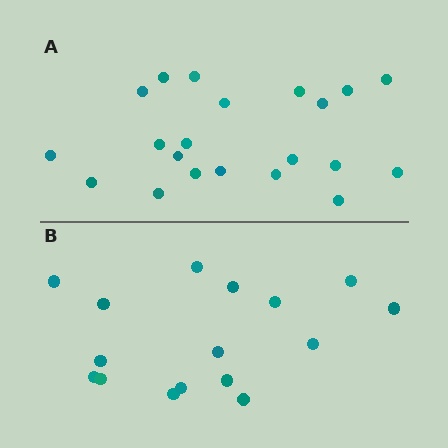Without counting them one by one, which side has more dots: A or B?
Region A (the top region) has more dots.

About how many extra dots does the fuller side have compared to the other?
Region A has about 5 more dots than region B.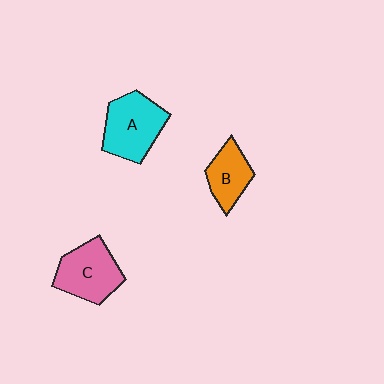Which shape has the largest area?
Shape A (cyan).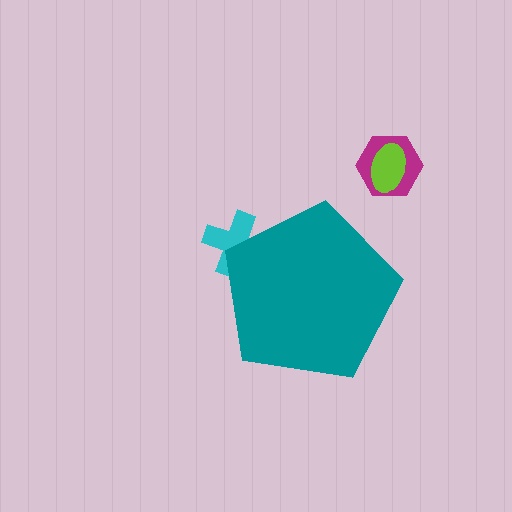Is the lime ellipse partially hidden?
No, the lime ellipse is fully visible.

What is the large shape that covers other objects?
A teal pentagon.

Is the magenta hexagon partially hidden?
No, the magenta hexagon is fully visible.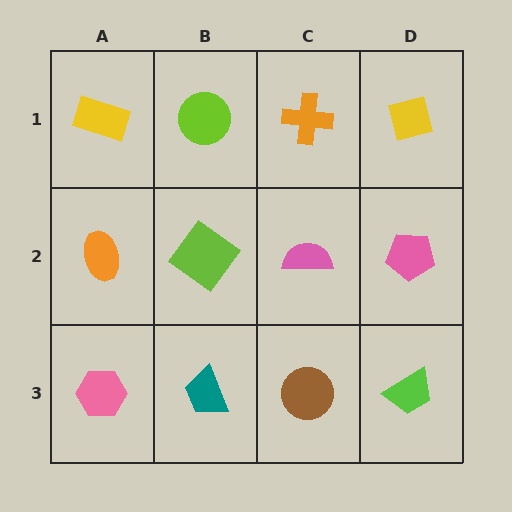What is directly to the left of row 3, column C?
A teal trapezoid.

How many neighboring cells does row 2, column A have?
3.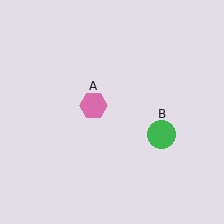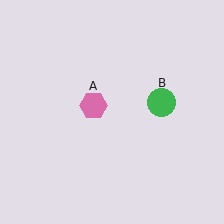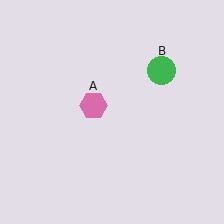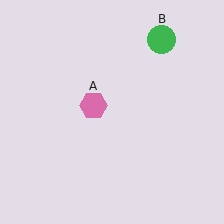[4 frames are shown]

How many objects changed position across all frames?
1 object changed position: green circle (object B).